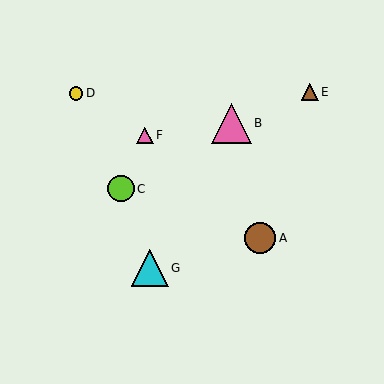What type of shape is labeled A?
Shape A is a brown circle.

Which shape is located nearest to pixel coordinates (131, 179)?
The lime circle (labeled C) at (121, 189) is nearest to that location.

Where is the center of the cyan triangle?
The center of the cyan triangle is at (150, 268).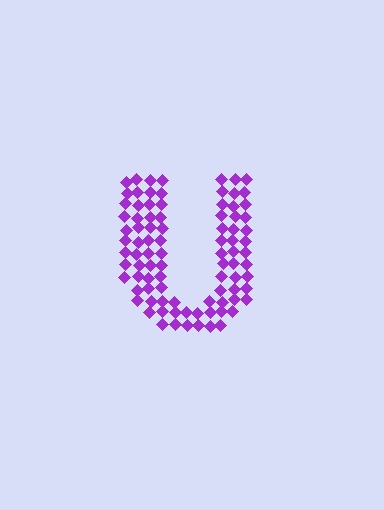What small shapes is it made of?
It is made of small diamonds.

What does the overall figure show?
The overall figure shows the letter U.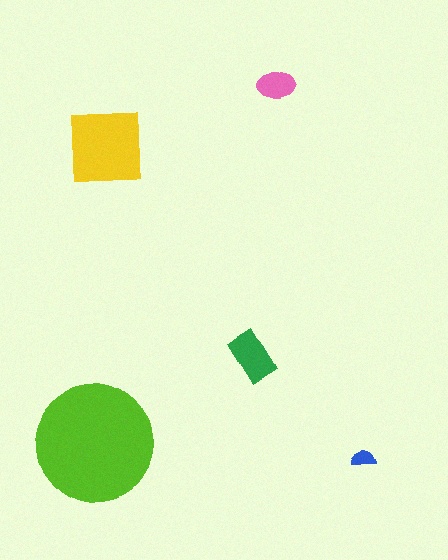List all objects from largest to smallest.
The lime circle, the yellow square, the green rectangle, the pink ellipse, the blue semicircle.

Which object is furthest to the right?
The blue semicircle is rightmost.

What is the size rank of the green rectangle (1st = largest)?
3rd.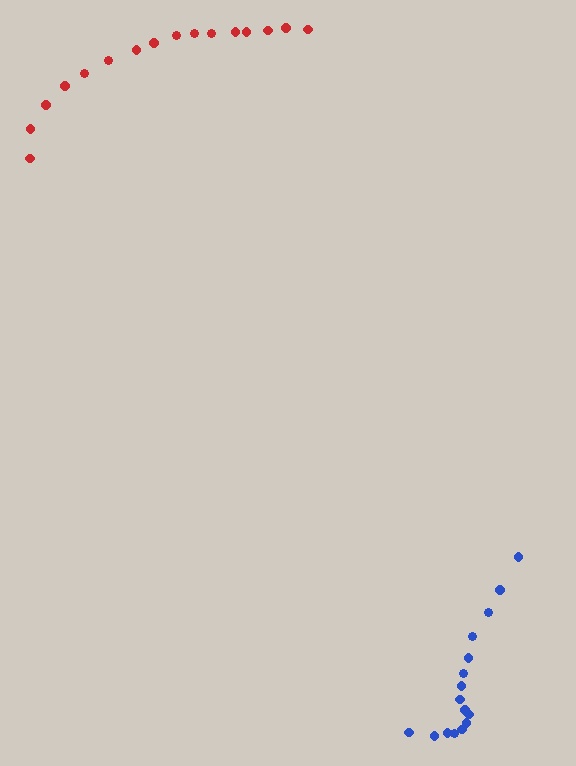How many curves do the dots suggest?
There are 2 distinct paths.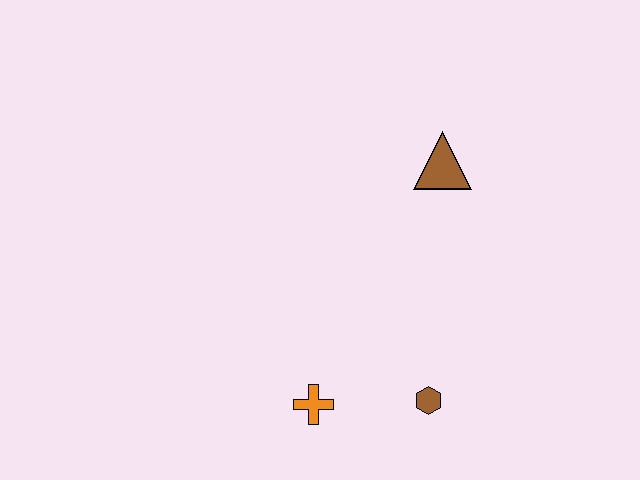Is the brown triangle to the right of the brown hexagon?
Yes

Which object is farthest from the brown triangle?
The orange cross is farthest from the brown triangle.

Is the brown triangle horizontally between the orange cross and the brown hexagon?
No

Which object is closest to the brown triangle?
The brown hexagon is closest to the brown triangle.